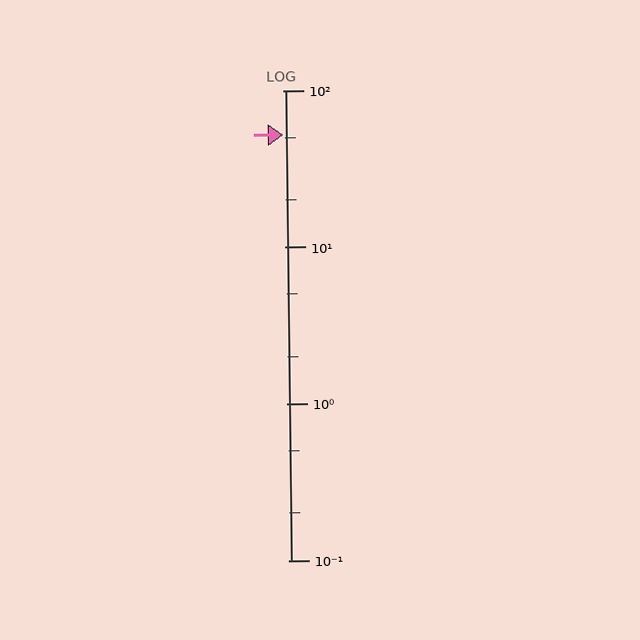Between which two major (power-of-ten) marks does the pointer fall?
The pointer is between 10 and 100.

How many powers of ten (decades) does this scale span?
The scale spans 3 decades, from 0.1 to 100.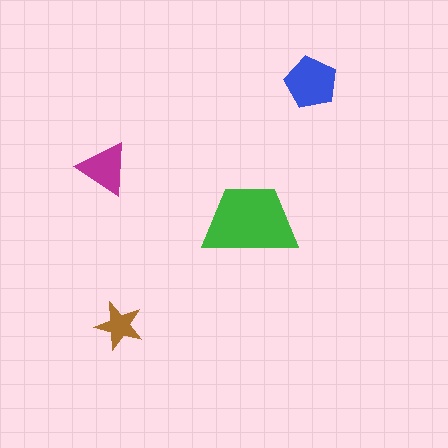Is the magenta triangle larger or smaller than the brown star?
Larger.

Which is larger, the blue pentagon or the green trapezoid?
The green trapezoid.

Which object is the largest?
The green trapezoid.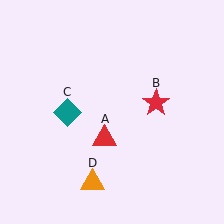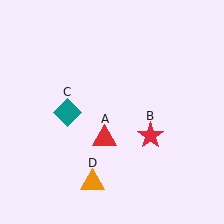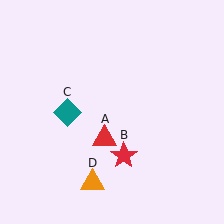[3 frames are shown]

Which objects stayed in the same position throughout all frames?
Red triangle (object A) and teal diamond (object C) and orange triangle (object D) remained stationary.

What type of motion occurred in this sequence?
The red star (object B) rotated clockwise around the center of the scene.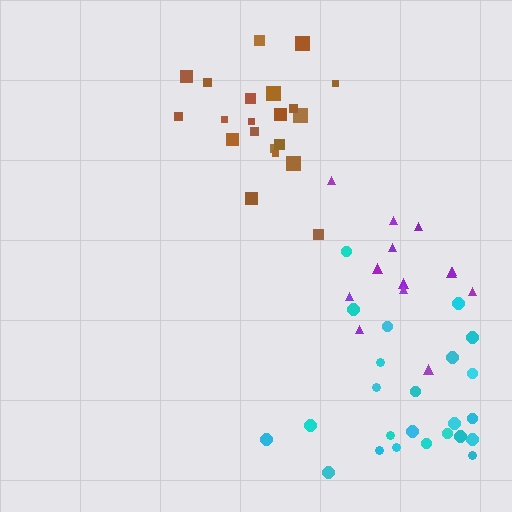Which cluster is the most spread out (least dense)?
Purple.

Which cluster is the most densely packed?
Brown.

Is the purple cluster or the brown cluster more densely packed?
Brown.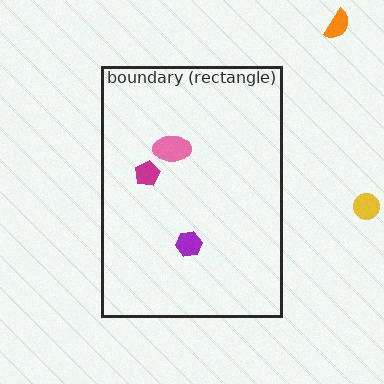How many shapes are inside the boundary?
3 inside, 2 outside.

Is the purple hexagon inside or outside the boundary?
Inside.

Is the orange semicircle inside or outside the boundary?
Outside.